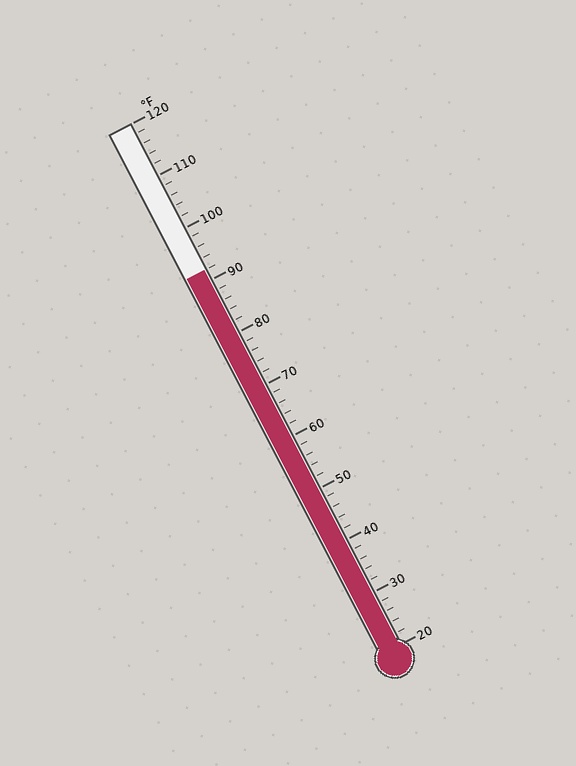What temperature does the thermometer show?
The thermometer shows approximately 92°F.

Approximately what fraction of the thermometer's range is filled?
The thermometer is filled to approximately 70% of its range.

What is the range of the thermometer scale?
The thermometer scale ranges from 20°F to 120°F.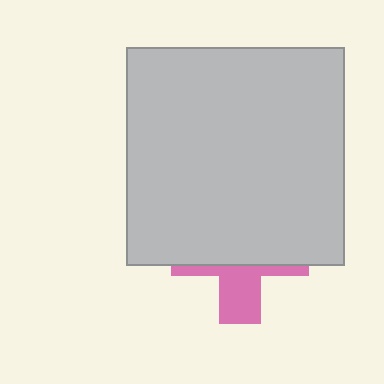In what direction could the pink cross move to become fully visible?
The pink cross could move down. That would shift it out from behind the light gray square entirely.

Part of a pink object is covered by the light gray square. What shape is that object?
It is a cross.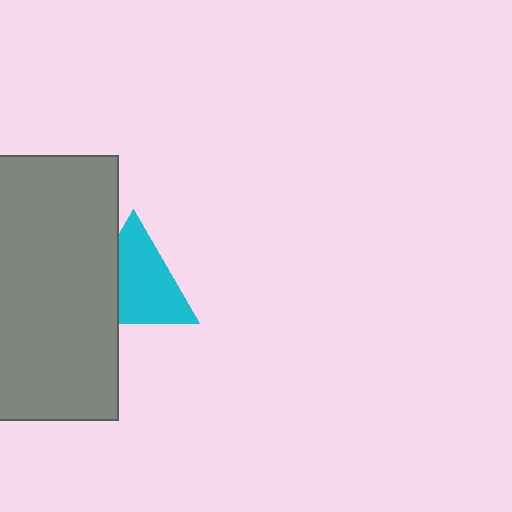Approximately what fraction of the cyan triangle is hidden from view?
Roughly 31% of the cyan triangle is hidden behind the gray rectangle.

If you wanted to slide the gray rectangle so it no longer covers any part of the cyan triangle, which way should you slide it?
Slide it left — that is the most direct way to separate the two shapes.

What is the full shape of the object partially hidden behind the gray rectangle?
The partially hidden object is a cyan triangle.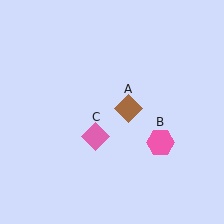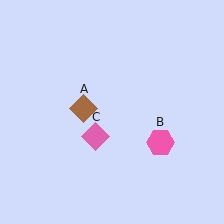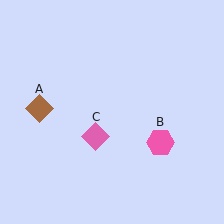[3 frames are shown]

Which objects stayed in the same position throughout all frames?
Pink hexagon (object B) and pink diamond (object C) remained stationary.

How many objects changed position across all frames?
1 object changed position: brown diamond (object A).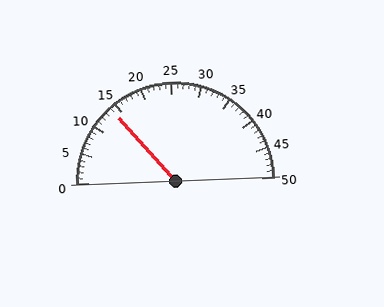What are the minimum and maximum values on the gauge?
The gauge ranges from 0 to 50.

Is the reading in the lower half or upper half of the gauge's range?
The reading is in the lower half of the range (0 to 50).